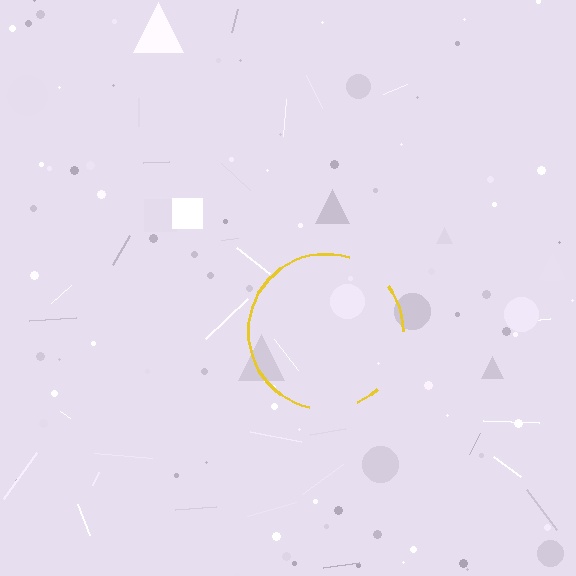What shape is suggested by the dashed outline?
The dashed outline suggests a circle.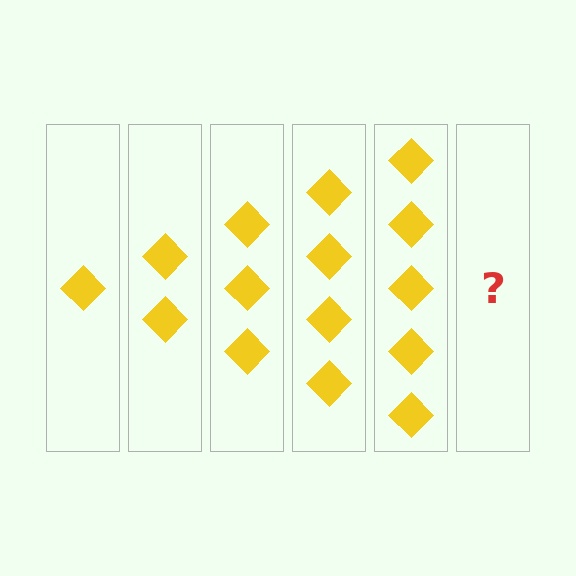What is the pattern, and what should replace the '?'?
The pattern is that each step adds one more diamond. The '?' should be 6 diamonds.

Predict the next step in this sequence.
The next step is 6 diamonds.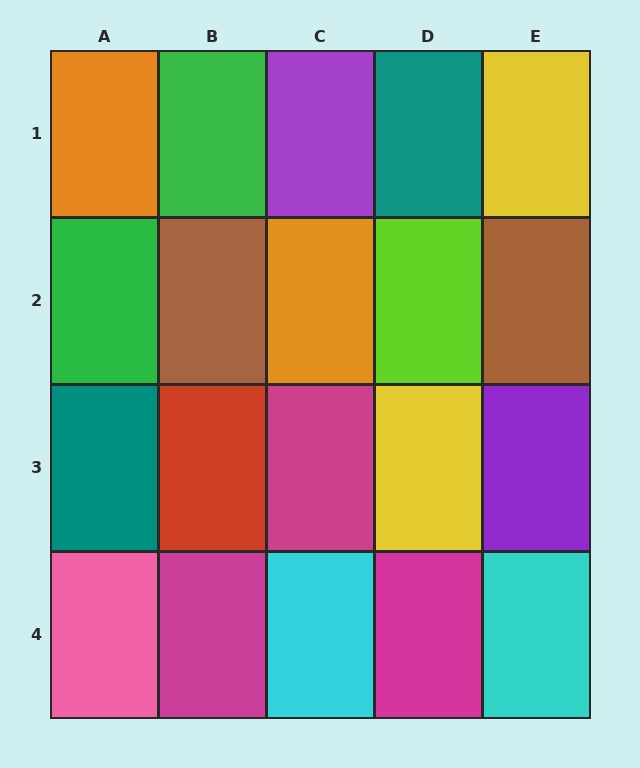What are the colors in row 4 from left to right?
Pink, magenta, cyan, magenta, cyan.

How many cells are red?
1 cell is red.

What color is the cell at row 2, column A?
Green.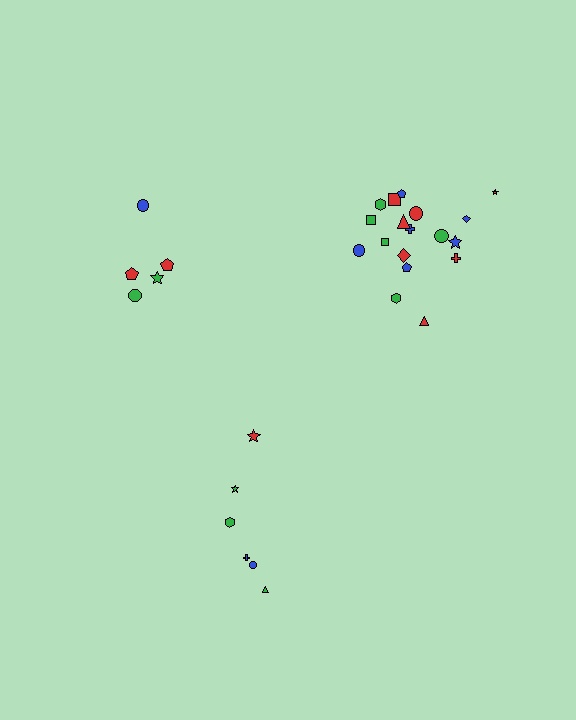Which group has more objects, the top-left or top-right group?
The top-right group.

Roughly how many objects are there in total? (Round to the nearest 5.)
Roughly 30 objects in total.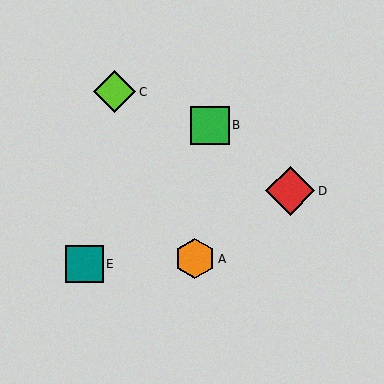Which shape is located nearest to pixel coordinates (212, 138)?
The green square (labeled B) at (210, 125) is nearest to that location.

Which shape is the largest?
The red diamond (labeled D) is the largest.